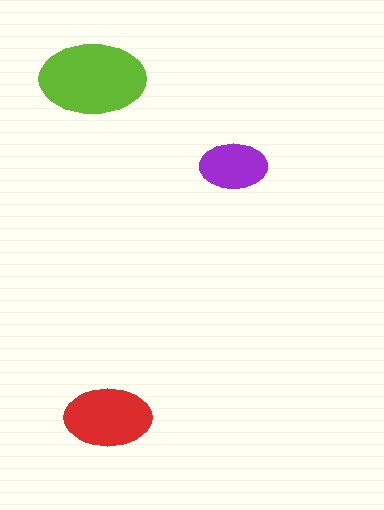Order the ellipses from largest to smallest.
the lime one, the red one, the purple one.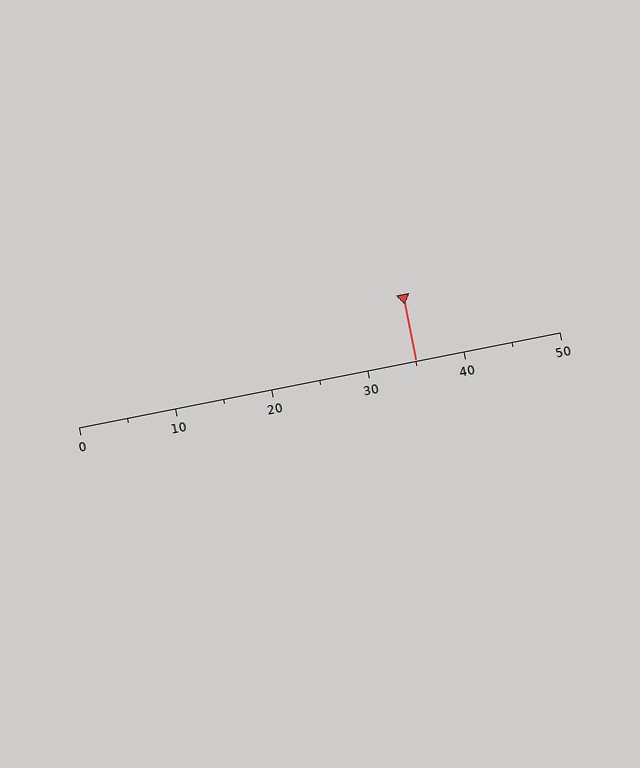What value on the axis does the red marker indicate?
The marker indicates approximately 35.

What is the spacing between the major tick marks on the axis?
The major ticks are spaced 10 apart.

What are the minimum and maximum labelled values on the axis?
The axis runs from 0 to 50.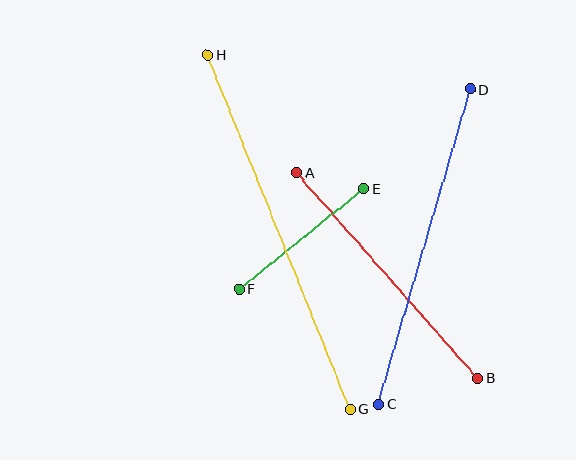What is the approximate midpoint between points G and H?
The midpoint is at approximately (279, 232) pixels.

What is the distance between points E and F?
The distance is approximately 160 pixels.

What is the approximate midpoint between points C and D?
The midpoint is at approximately (424, 247) pixels.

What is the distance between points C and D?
The distance is approximately 328 pixels.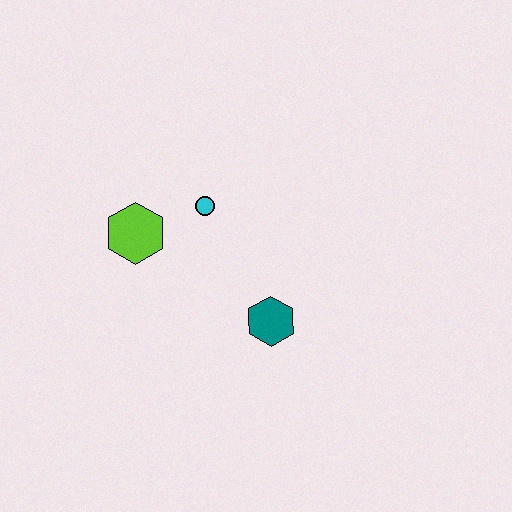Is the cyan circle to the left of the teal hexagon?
Yes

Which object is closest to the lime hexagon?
The cyan circle is closest to the lime hexagon.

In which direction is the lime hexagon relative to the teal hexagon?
The lime hexagon is to the left of the teal hexagon.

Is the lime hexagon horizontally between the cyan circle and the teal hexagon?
No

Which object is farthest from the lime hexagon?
The teal hexagon is farthest from the lime hexagon.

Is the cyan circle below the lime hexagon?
No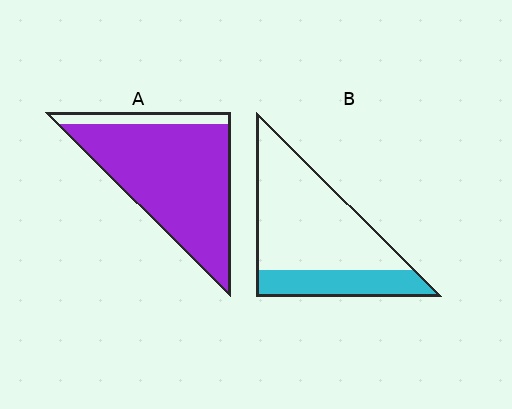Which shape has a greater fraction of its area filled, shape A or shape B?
Shape A.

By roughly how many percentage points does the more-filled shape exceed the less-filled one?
By roughly 60 percentage points (A over B).